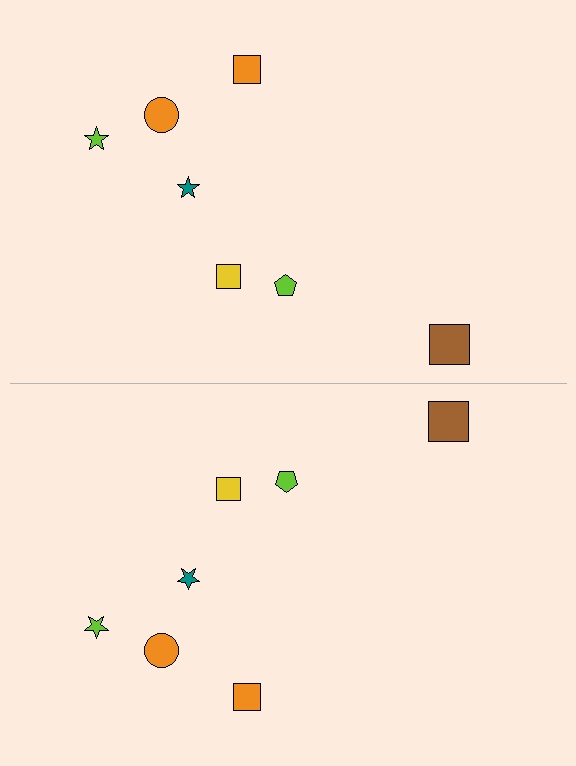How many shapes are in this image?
There are 14 shapes in this image.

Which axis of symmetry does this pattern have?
The pattern has a horizontal axis of symmetry running through the center of the image.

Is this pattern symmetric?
Yes, this pattern has bilateral (reflection) symmetry.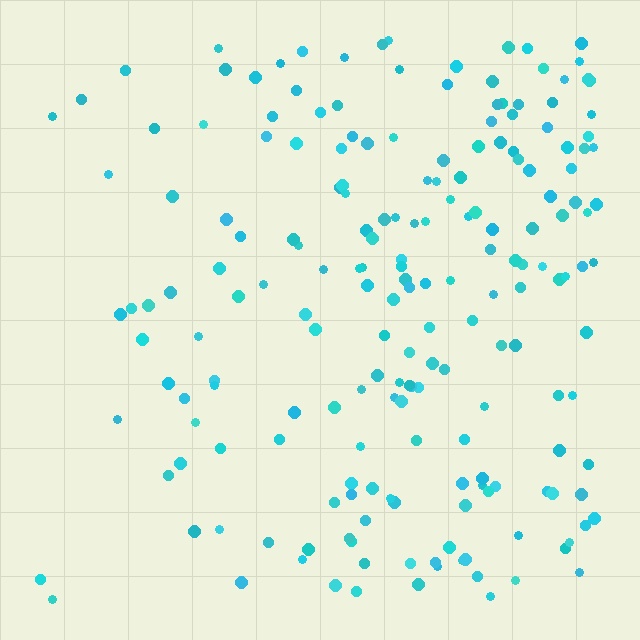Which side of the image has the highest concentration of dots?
The right.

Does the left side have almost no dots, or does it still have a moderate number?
Still a moderate number, just noticeably fewer than the right.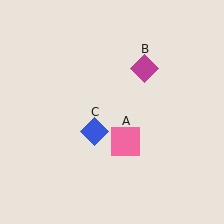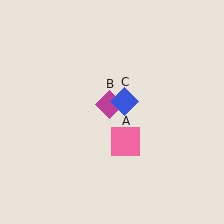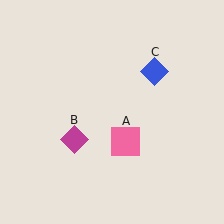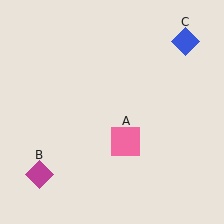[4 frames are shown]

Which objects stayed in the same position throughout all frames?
Pink square (object A) remained stationary.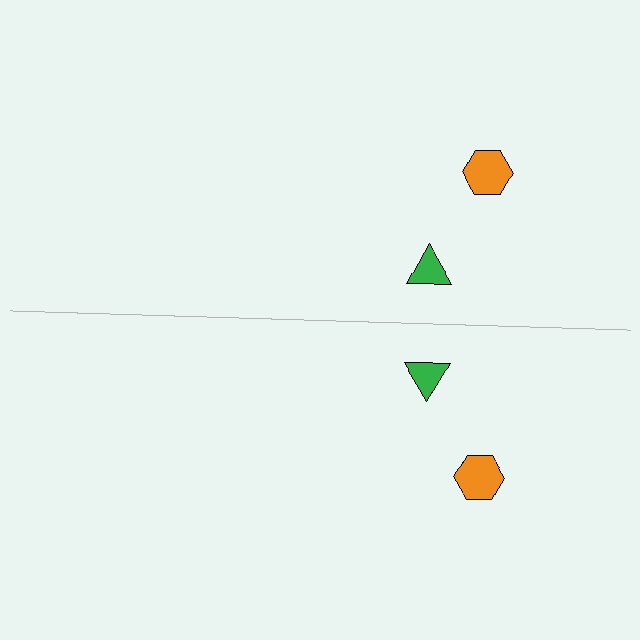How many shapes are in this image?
There are 4 shapes in this image.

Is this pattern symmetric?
Yes, this pattern has bilateral (reflection) symmetry.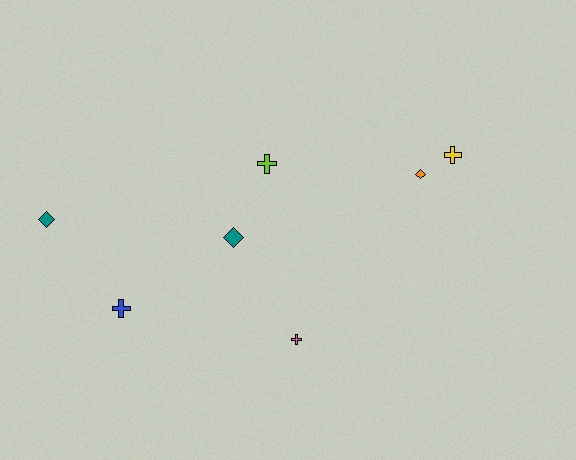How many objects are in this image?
There are 7 objects.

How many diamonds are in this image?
There are 3 diamonds.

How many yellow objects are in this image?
There is 1 yellow object.